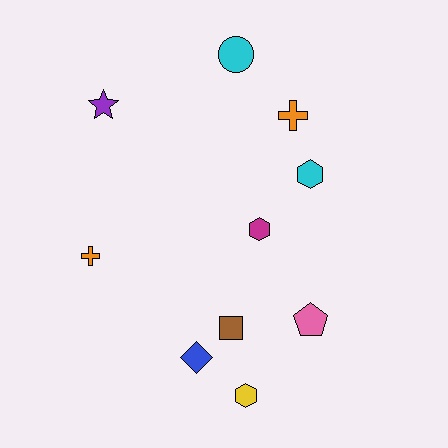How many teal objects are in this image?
There are no teal objects.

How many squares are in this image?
There is 1 square.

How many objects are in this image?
There are 10 objects.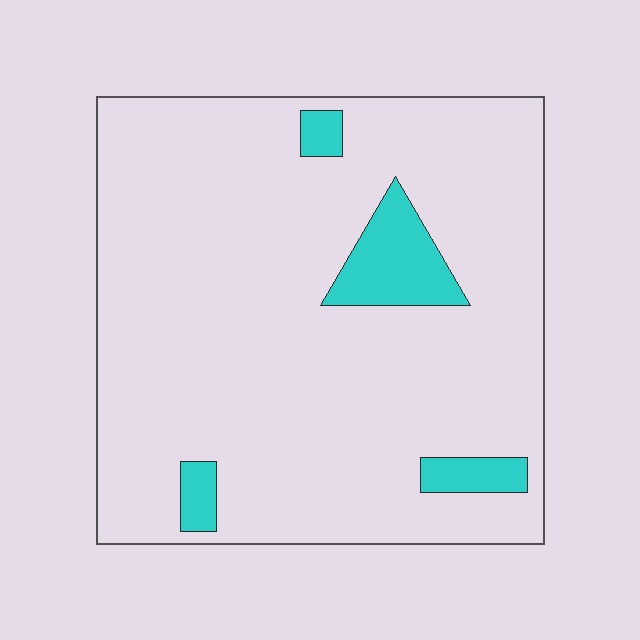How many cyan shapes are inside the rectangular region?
4.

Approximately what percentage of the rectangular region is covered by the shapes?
Approximately 10%.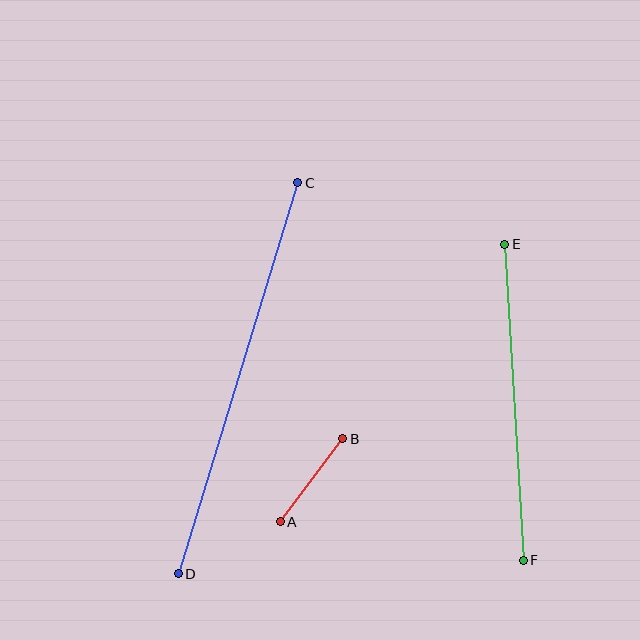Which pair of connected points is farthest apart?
Points C and D are farthest apart.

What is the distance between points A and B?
The distance is approximately 104 pixels.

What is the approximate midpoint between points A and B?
The midpoint is at approximately (312, 480) pixels.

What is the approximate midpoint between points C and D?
The midpoint is at approximately (238, 378) pixels.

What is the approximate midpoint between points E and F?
The midpoint is at approximately (514, 402) pixels.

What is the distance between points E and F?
The distance is approximately 317 pixels.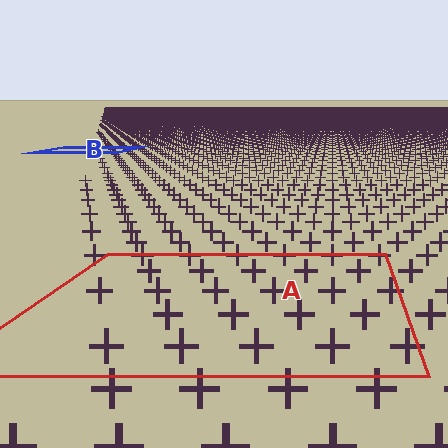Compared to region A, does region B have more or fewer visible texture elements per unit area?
Region B has more texture elements per unit area — they are packed more densely because it is farther away.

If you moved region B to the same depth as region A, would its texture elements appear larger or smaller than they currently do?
They would appear larger. At a closer depth, the same texture elements are projected at a bigger on-screen size.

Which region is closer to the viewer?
Region A is closer. The texture elements there are larger and more spread out.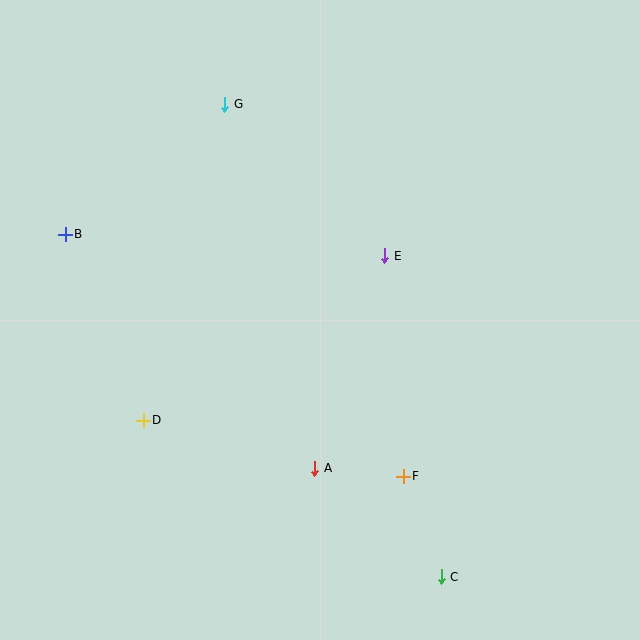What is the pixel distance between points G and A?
The distance between G and A is 375 pixels.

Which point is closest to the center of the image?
Point E at (385, 256) is closest to the center.